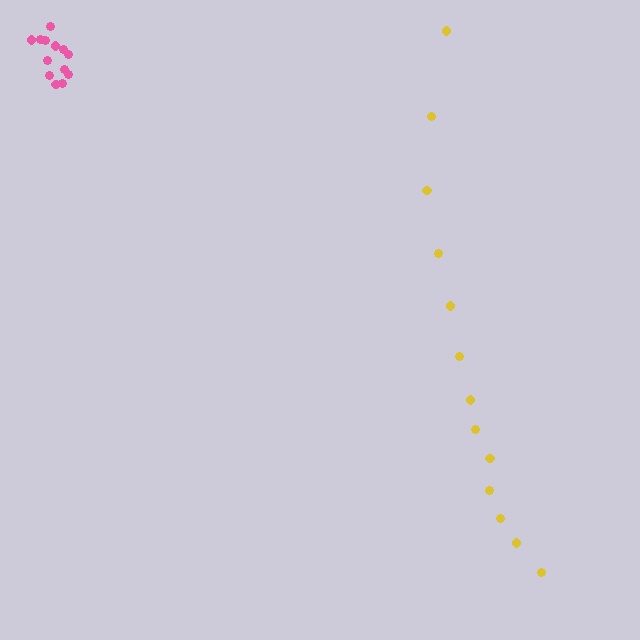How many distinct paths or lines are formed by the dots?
There are 2 distinct paths.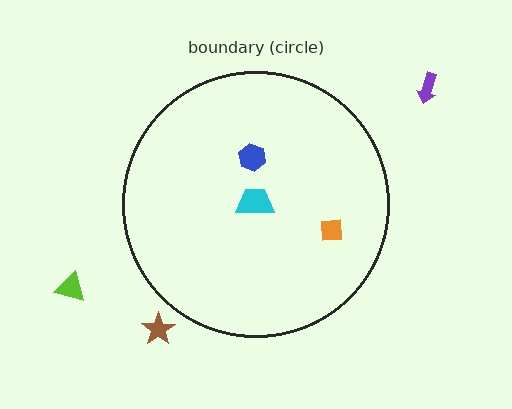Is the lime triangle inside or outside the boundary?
Outside.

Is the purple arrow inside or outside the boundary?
Outside.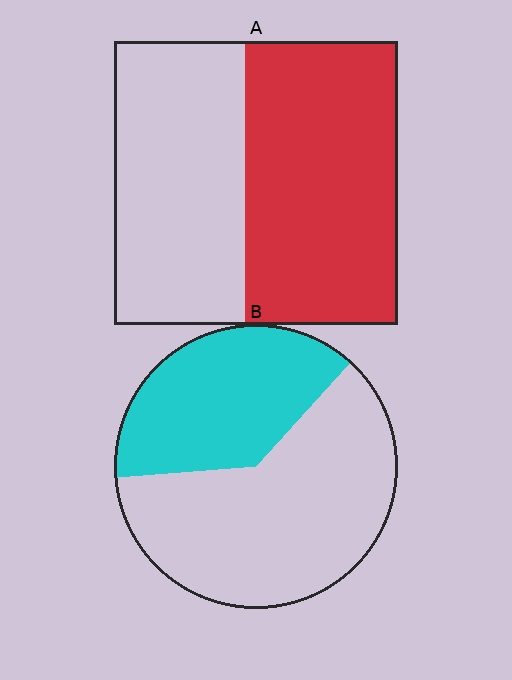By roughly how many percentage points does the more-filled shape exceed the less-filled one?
By roughly 15 percentage points (A over B).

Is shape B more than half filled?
No.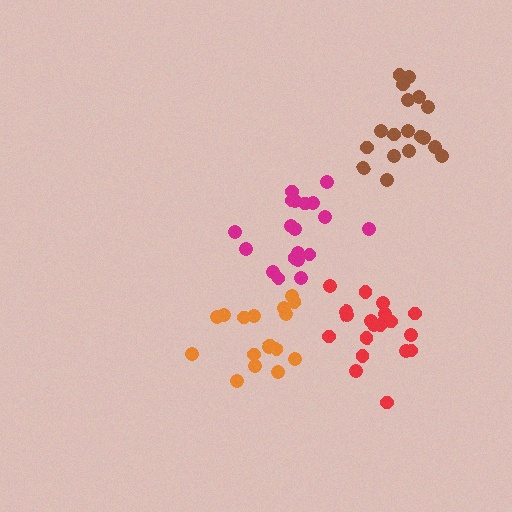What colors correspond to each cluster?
The clusters are colored: red, magenta, orange, brown.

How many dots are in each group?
Group 1: 19 dots, Group 2: 19 dots, Group 3: 17 dots, Group 4: 18 dots (73 total).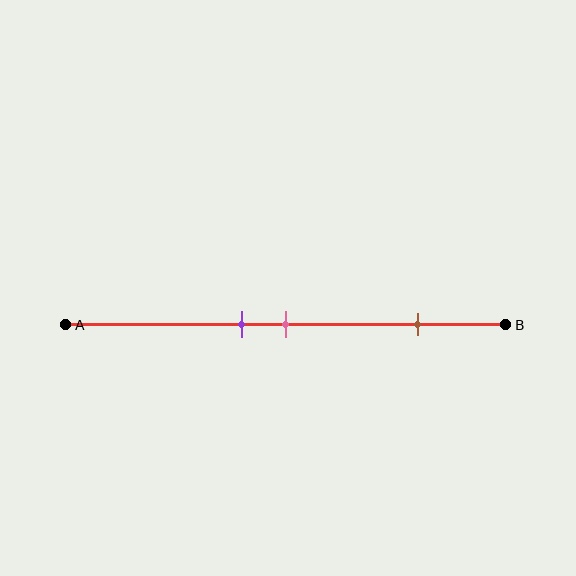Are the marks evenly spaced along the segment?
No, the marks are not evenly spaced.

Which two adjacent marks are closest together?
The purple and pink marks are the closest adjacent pair.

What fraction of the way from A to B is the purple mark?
The purple mark is approximately 40% (0.4) of the way from A to B.